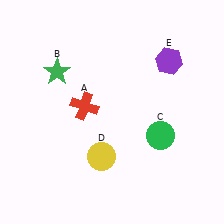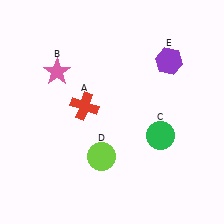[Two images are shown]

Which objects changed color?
B changed from green to pink. D changed from yellow to lime.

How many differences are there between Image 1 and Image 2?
There are 2 differences between the two images.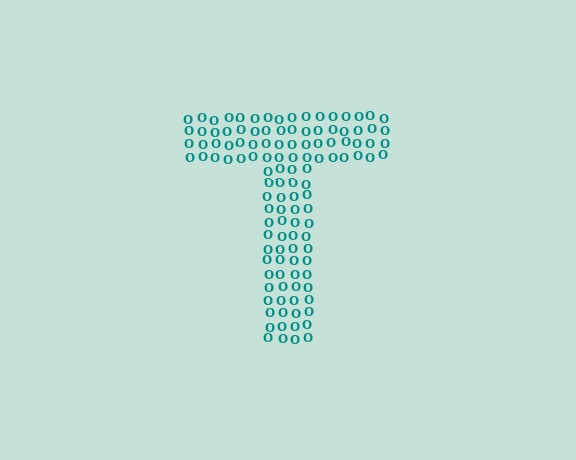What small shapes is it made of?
It is made of small letter O's.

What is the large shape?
The large shape is the letter T.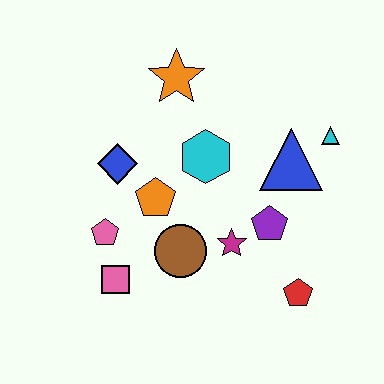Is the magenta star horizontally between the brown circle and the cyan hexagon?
No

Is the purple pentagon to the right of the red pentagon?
No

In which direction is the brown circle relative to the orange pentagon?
The brown circle is below the orange pentagon.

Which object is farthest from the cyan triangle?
The pink square is farthest from the cyan triangle.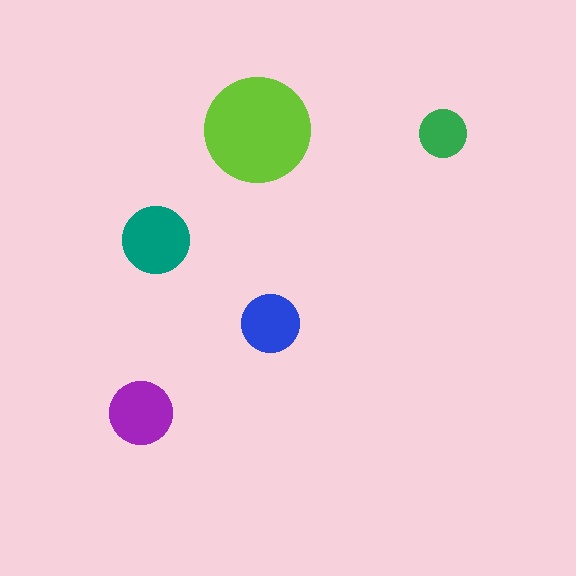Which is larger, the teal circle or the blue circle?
The teal one.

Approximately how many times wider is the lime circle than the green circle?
About 2 times wider.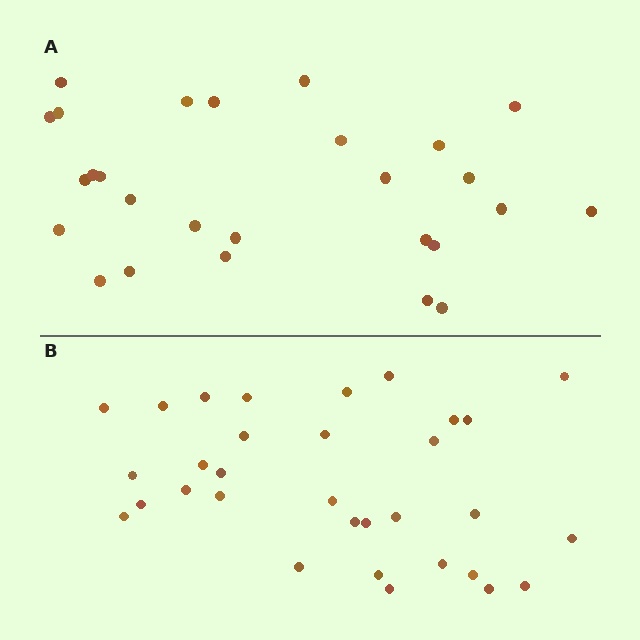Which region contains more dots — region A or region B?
Region B (the bottom region) has more dots.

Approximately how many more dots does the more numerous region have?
Region B has about 5 more dots than region A.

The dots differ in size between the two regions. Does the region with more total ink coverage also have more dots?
No. Region A has more total ink coverage because its dots are larger, but region B actually contains more individual dots. Total area can be misleading — the number of items is what matters here.